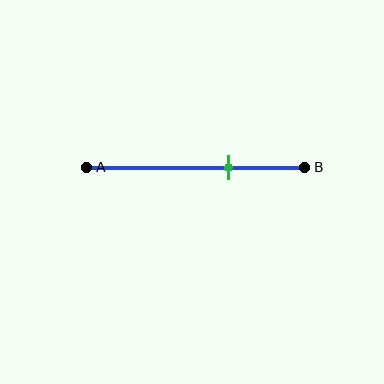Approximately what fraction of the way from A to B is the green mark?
The green mark is approximately 65% of the way from A to B.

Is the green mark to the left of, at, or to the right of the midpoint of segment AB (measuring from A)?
The green mark is to the right of the midpoint of segment AB.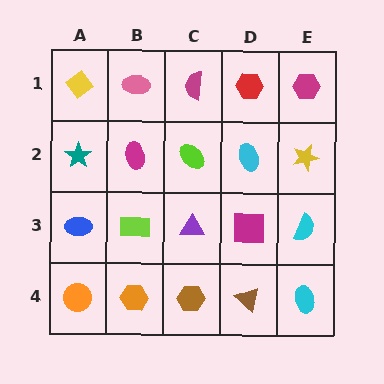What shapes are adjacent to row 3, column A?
A teal star (row 2, column A), an orange circle (row 4, column A), a lime rectangle (row 3, column B).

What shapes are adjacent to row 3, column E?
A yellow star (row 2, column E), a cyan ellipse (row 4, column E), a magenta square (row 3, column D).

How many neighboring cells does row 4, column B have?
3.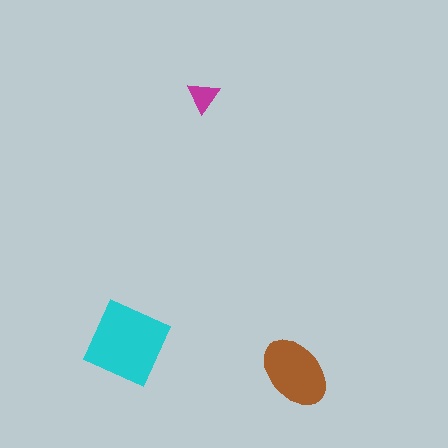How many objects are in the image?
There are 3 objects in the image.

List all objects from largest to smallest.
The cyan diamond, the brown ellipse, the magenta triangle.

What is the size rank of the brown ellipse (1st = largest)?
2nd.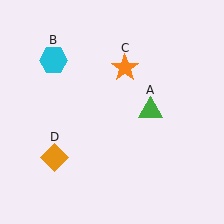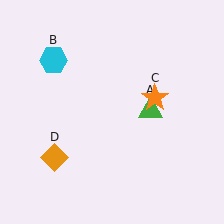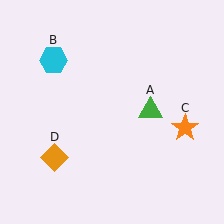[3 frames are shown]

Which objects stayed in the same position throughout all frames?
Green triangle (object A) and cyan hexagon (object B) and orange diamond (object D) remained stationary.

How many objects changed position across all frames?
1 object changed position: orange star (object C).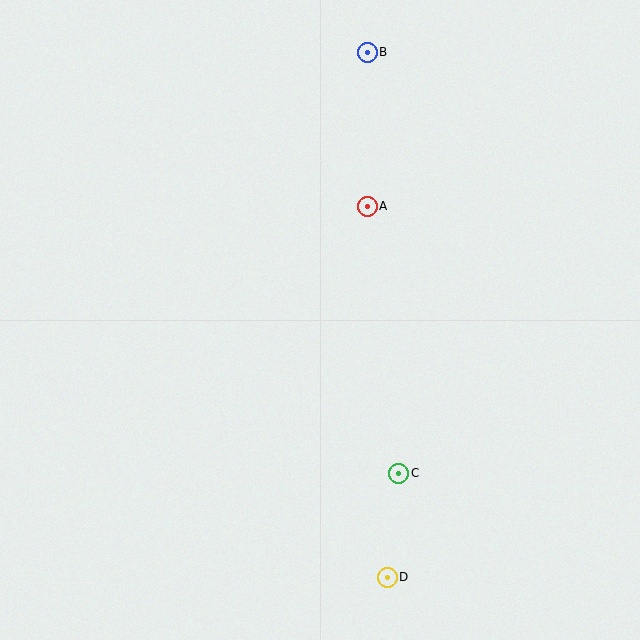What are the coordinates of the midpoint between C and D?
The midpoint between C and D is at (393, 525).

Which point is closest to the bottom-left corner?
Point D is closest to the bottom-left corner.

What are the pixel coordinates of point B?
Point B is at (367, 52).